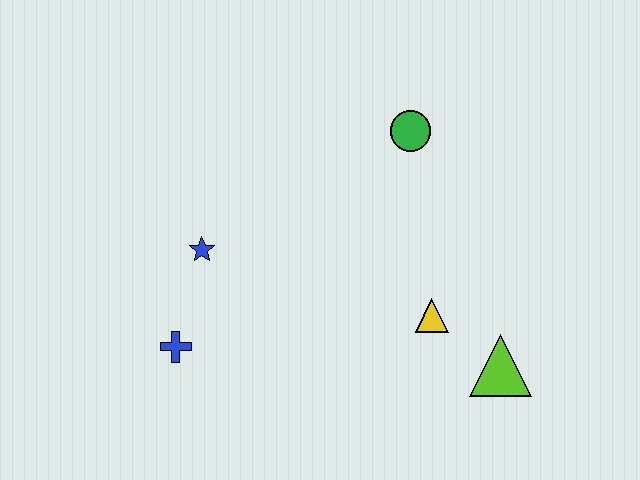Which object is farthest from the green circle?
The blue cross is farthest from the green circle.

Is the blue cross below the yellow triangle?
Yes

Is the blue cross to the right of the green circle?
No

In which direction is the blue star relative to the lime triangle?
The blue star is to the left of the lime triangle.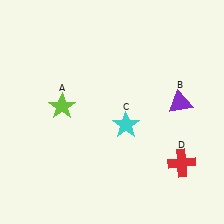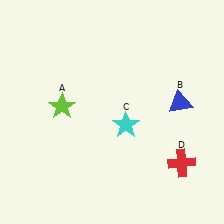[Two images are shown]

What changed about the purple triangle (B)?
In Image 1, B is purple. In Image 2, it changed to blue.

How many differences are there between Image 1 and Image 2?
There is 1 difference between the two images.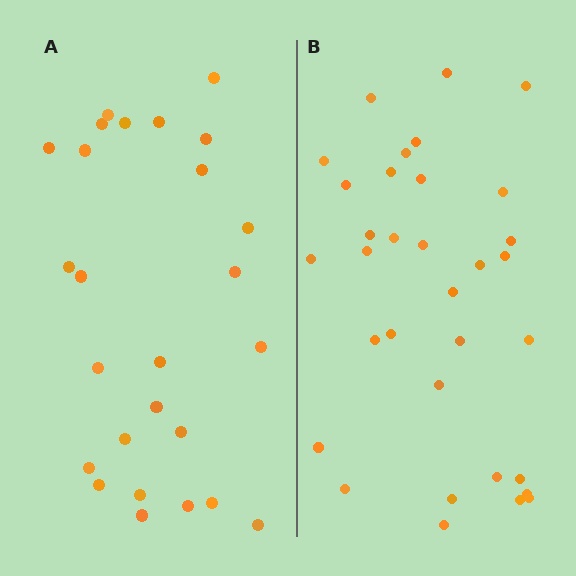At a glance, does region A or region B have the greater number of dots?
Region B (the right region) has more dots.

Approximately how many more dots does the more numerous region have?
Region B has roughly 8 or so more dots than region A.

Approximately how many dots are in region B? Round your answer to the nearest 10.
About 30 dots. (The exact count is 33, which rounds to 30.)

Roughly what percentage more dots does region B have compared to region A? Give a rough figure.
About 25% more.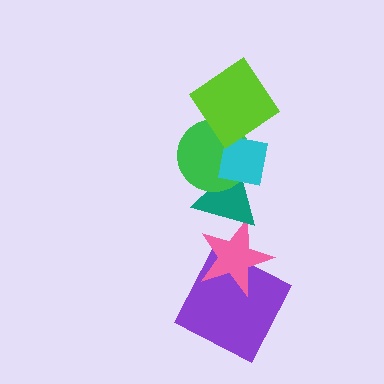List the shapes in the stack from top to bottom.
From top to bottom: the lime diamond, the cyan square, the green circle, the teal triangle, the pink star, the purple square.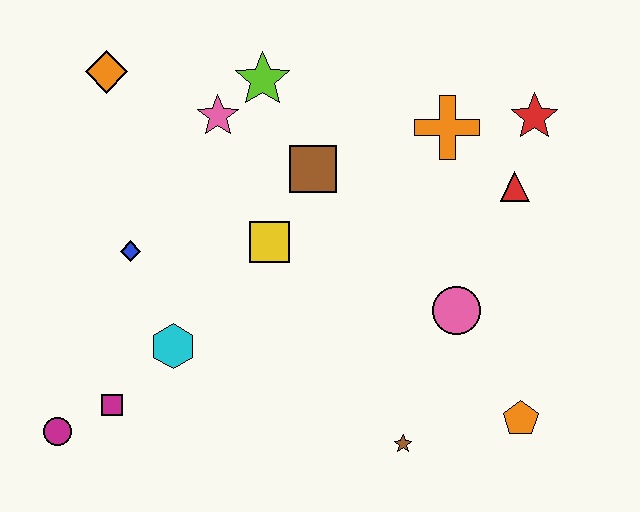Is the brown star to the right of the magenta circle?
Yes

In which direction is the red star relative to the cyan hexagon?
The red star is to the right of the cyan hexagon.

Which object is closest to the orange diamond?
The pink star is closest to the orange diamond.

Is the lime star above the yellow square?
Yes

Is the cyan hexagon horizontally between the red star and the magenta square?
Yes